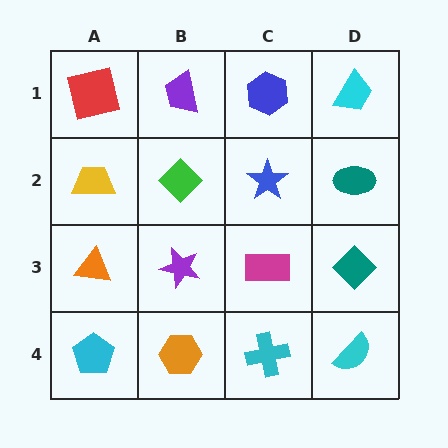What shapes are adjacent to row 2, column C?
A blue hexagon (row 1, column C), a magenta rectangle (row 3, column C), a green diamond (row 2, column B), a teal ellipse (row 2, column D).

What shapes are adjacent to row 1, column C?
A blue star (row 2, column C), a purple trapezoid (row 1, column B), a cyan trapezoid (row 1, column D).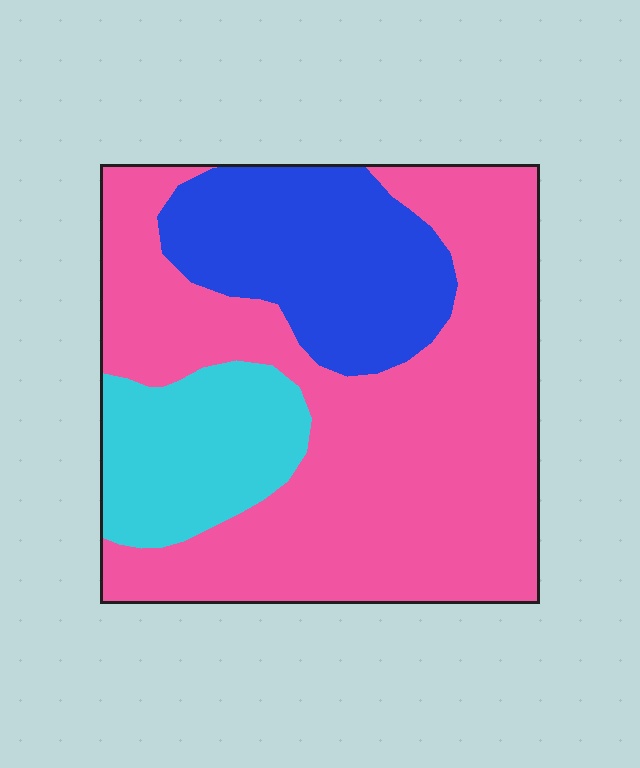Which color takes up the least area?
Cyan, at roughly 15%.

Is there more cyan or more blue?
Blue.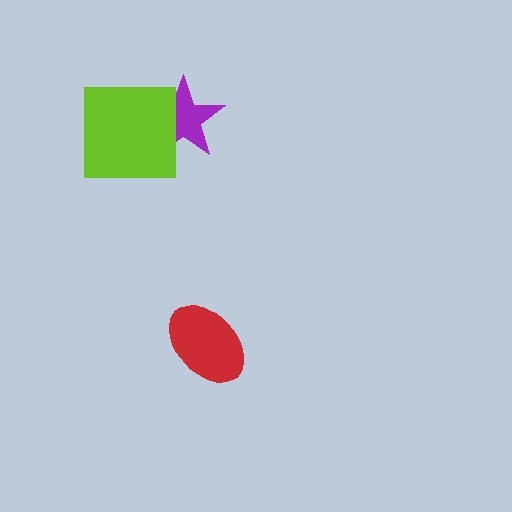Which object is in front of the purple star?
The lime square is in front of the purple star.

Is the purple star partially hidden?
Yes, it is partially covered by another shape.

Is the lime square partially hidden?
No, no other shape covers it.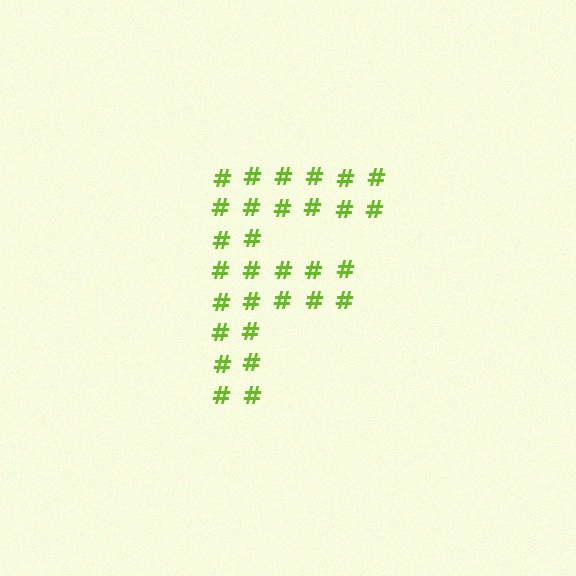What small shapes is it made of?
It is made of small hash symbols.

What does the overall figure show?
The overall figure shows the letter F.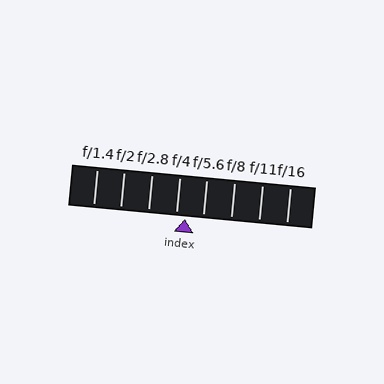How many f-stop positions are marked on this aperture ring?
There are 8 f-stop positions marked.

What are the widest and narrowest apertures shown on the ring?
The widest aperture shown is f/1.4 and the narrowest is f/16.